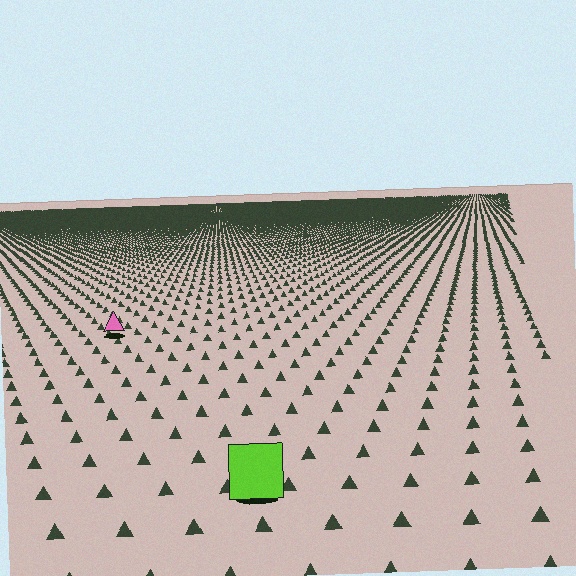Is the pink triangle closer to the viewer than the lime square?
No. The lime square is closer — you can tell from the texture gradient: the ground texture is coarser near it.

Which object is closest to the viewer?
The lime square is closest. The texture marks near it are larger and more spread out.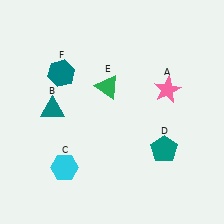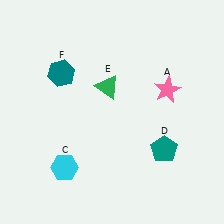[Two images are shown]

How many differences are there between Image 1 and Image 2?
There is 1 difference between the two images.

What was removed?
The teal triangle (B) was removed in Image 2.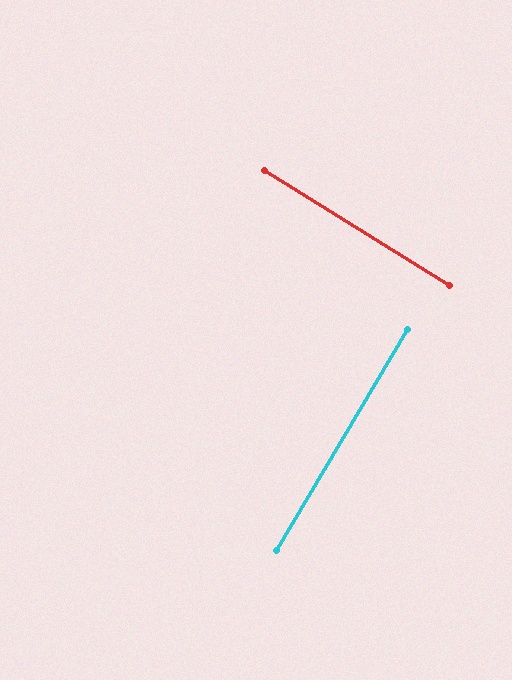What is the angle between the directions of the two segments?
Approximately 89 degrees.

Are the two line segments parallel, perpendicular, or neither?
Perpendicular — they meet at approximately 89°.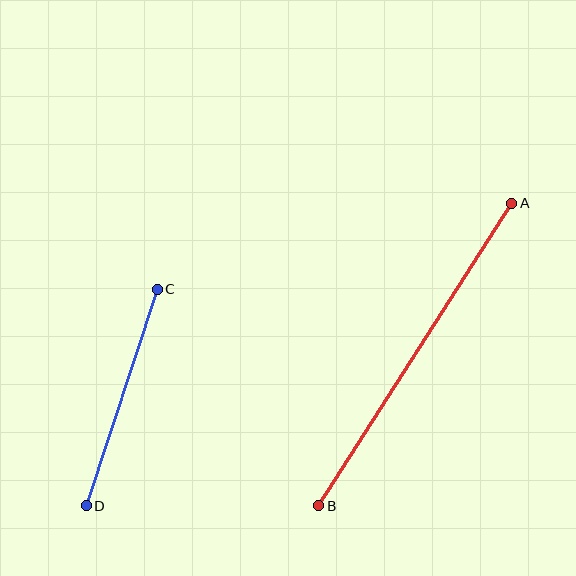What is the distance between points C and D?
The distance is approximately 228 pixels.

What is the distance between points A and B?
The distance is approximately 359 pixels.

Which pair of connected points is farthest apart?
Points A and B are farthest apart.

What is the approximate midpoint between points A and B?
The midpoint is at approximately (415, 355) pixels.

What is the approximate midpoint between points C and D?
The midpoint is at approximately (122, 398) pixels.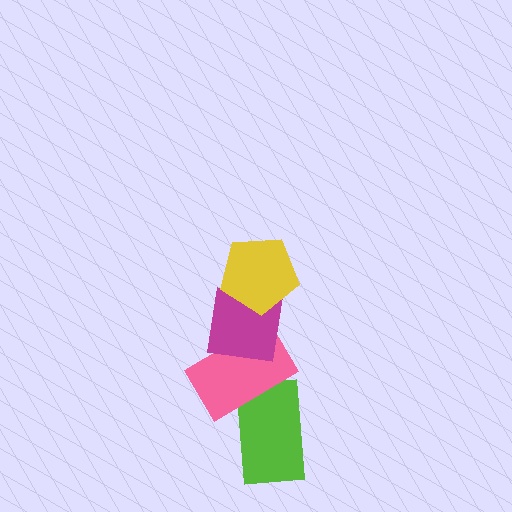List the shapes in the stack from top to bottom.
From top to bottom: the yellow pentagon, the magenta square, the pink rectangle, the lime rectangle.